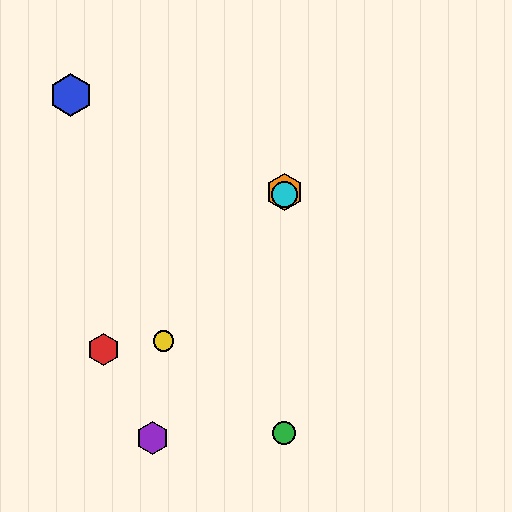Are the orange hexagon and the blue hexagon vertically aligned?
No, the orange hexagon is at x≈284 and the blue hexagon is at x≈71.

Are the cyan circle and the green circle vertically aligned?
Yes, both are at x≈284.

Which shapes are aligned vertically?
The green circle, the orange hexagon, the cyan circle are aligned vertically.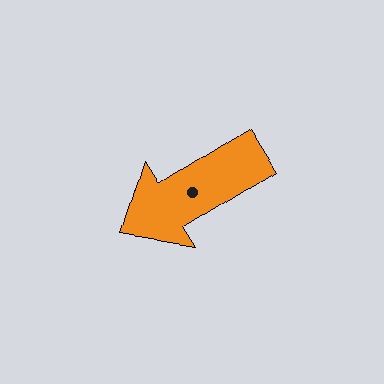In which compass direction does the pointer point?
Southwest.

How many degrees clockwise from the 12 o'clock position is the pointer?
Approximately 238 degrees.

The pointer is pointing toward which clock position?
Roughly 8 o'clock.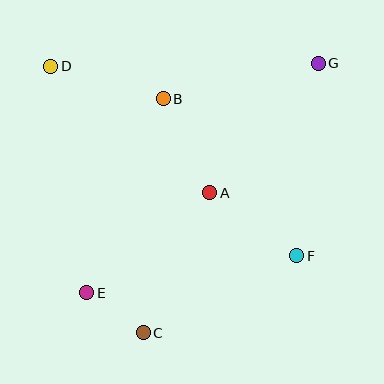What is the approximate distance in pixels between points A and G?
The distance between A and G is approximately 169 pixels.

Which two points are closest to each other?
Points C and E are closest to each other.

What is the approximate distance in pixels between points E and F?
The distance between E and F is approximately 213 pixels.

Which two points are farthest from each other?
Points E and G are farthest from each other.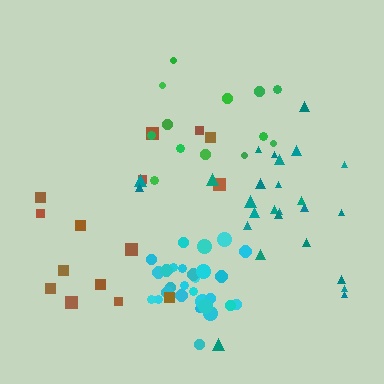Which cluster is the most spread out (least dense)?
Brown.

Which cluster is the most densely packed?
Cyan.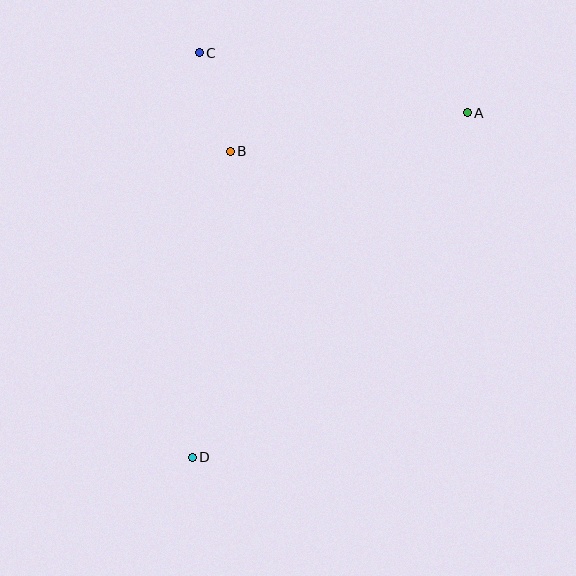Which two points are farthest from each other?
Points A and D are farthest from each other.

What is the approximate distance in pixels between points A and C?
The distance between A and C is approximately 275 pixels.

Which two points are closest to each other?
Points B and C are closest to each other.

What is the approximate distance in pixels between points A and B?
The distance between A and B is approximately 240 pixels.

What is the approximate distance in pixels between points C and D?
The distance between C and D is approximately 405 pixels.